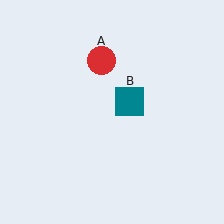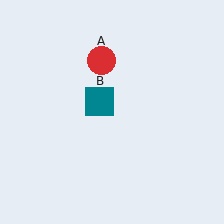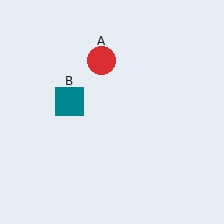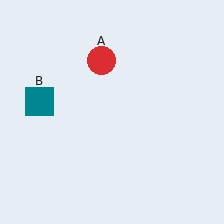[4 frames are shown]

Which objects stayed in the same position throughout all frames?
Red circle (object A) remained stationary.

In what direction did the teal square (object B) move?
The teal square (object B) moved left.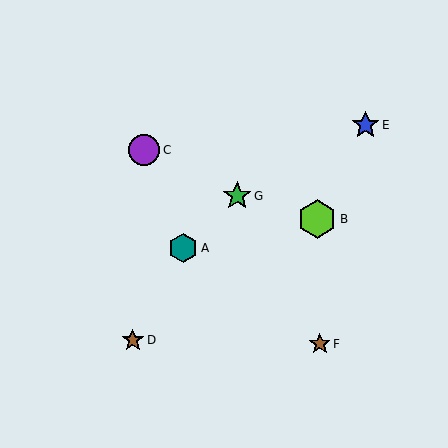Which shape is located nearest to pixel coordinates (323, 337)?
The brown star (labeled F) at (320, 344) is nearest to that location.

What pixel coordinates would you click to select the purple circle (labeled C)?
Click at (144, 150) to select the purple circle C.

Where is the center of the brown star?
The center of the brown star is at (320, 344).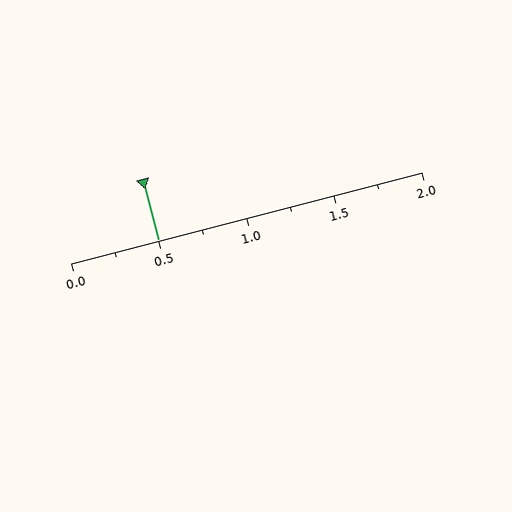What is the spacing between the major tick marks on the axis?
The major ticks are spaced 0.5 apart.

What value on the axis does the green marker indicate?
The marker indicates approximately 0.5.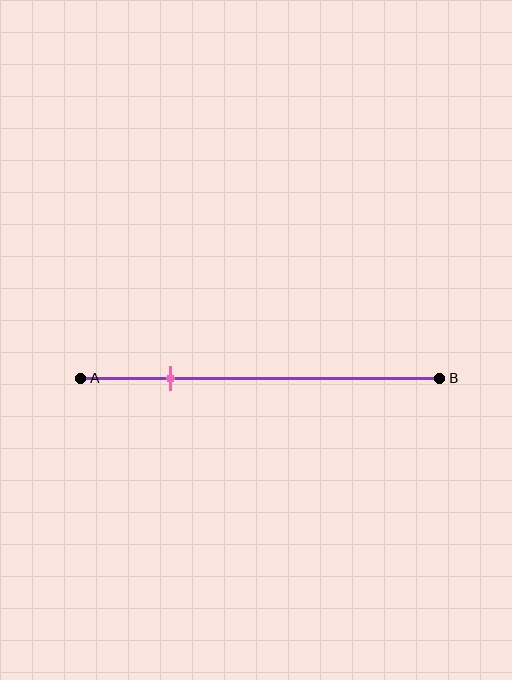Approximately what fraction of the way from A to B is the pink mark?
The pink mark is approximately 25% of the way from A to B.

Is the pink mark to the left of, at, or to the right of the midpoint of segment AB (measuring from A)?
The pink mark is to the left of the midpoint of segment AB.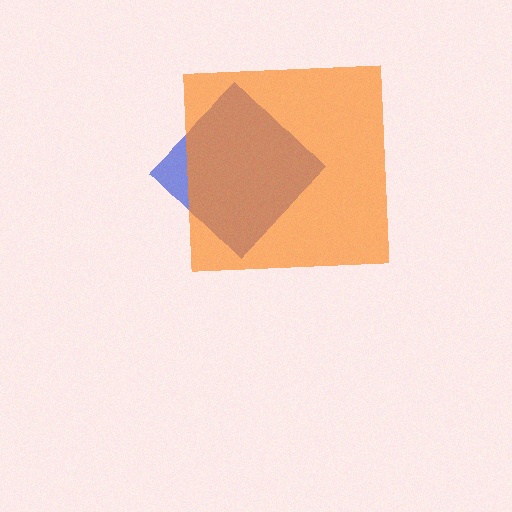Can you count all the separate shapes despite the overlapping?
Yes, there are 2 separate shapes.